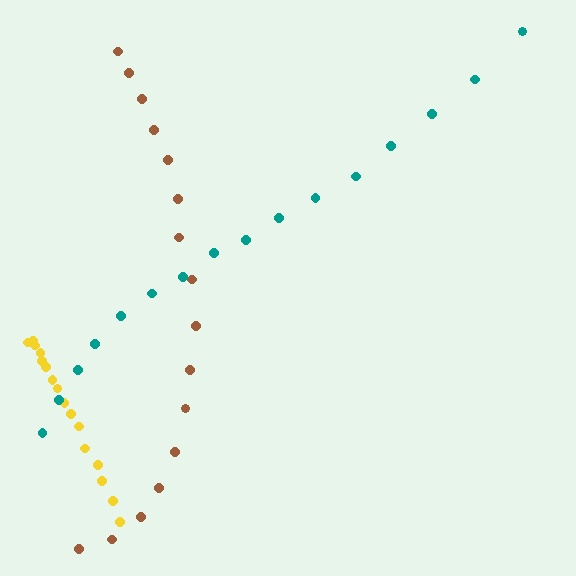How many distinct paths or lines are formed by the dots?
There are 3 distinct paths.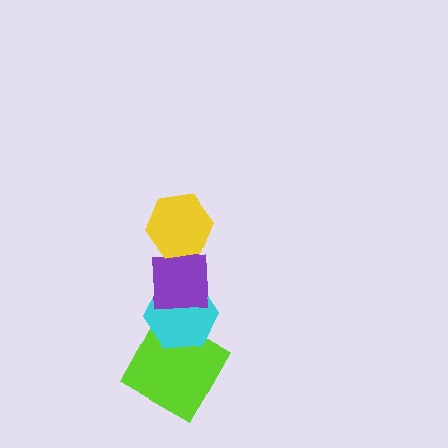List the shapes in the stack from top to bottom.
From top to bottom: the yellow hexagon, the purple square, the cyan hexagon, the lime square.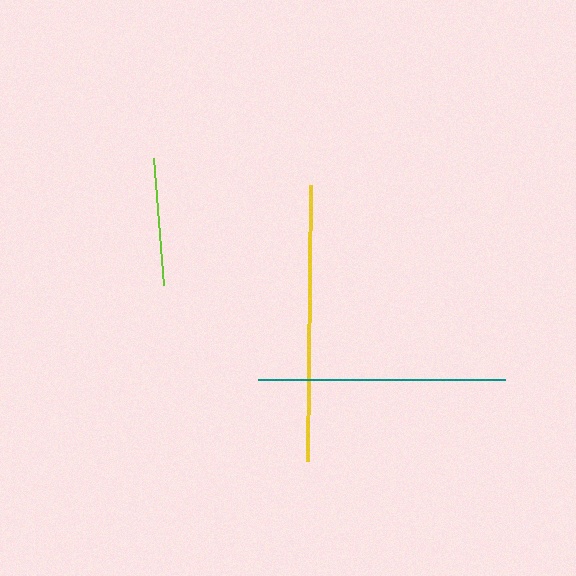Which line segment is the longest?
The yellow line is the longest at approximately 276 pixels.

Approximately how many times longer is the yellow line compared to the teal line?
The yellow line is approximately 1.1 times the length of the teal line.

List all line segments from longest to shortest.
From longest to shortest: yellow, teal, lime.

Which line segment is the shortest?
The lime line is the shortest at approximately 127 pixels.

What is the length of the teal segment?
The teal segment is approximately 247 pixels long.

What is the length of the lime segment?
The lime segment is approximately 127 pixels long.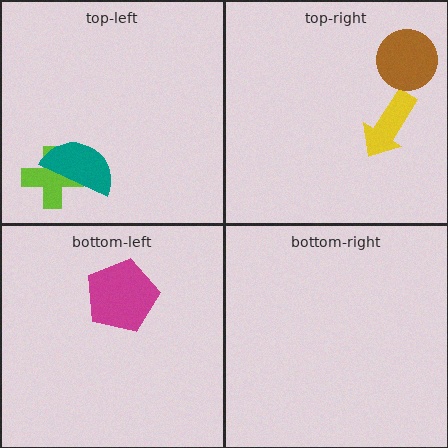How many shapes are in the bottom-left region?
1.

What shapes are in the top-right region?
The yellow arrow, the brown circle.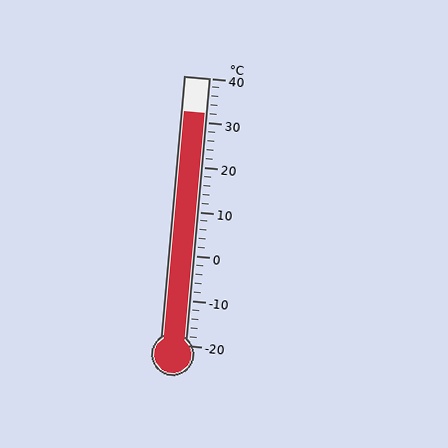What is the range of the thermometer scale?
The thermometer scale ranges from -20°C to 40°C.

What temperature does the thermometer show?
The thermometer shows approximately 32°C.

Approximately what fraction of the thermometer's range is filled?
The thermometer is filled to approximately 85% of its range.